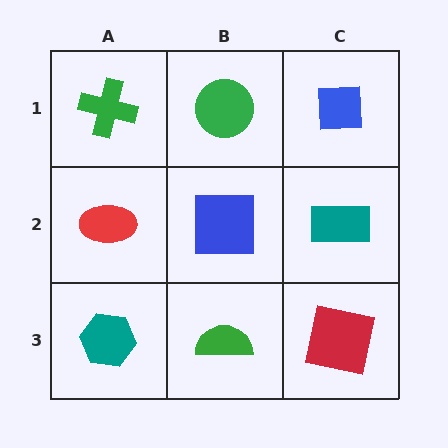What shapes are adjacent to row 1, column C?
A teal rectangle (row 2, column C), a green circle (row 1, column B).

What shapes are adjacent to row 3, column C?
A teal rectangle (row 2, column C), a green semicircle (row 3, column B).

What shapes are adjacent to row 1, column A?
A red ellipse (row 2, column A), a green circle (row 1, column B).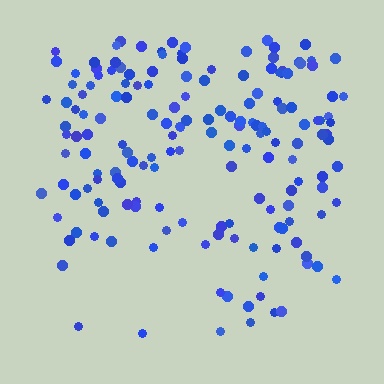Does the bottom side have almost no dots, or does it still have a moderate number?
Still a moderate number, just noticeably fewer than the top.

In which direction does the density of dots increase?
From bottom to top, with the top side densest.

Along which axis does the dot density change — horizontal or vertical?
Vertical.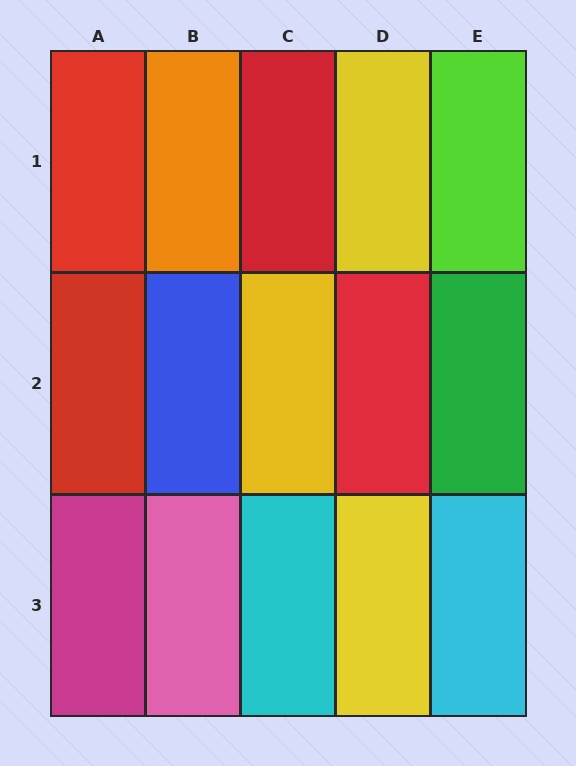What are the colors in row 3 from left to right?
Magenta, pink, cyan, yellow, cyan.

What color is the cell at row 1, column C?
Red.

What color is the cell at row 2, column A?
Red.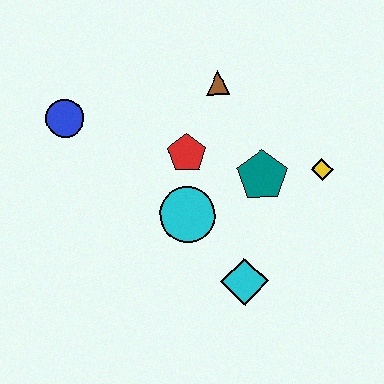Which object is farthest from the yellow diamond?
The blue circle is farthest from the yellow diamond.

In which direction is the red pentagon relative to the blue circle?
The red pentagon is to the right of the blue circle.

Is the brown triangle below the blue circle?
No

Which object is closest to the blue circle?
The red pentagon is closest to the blue circle.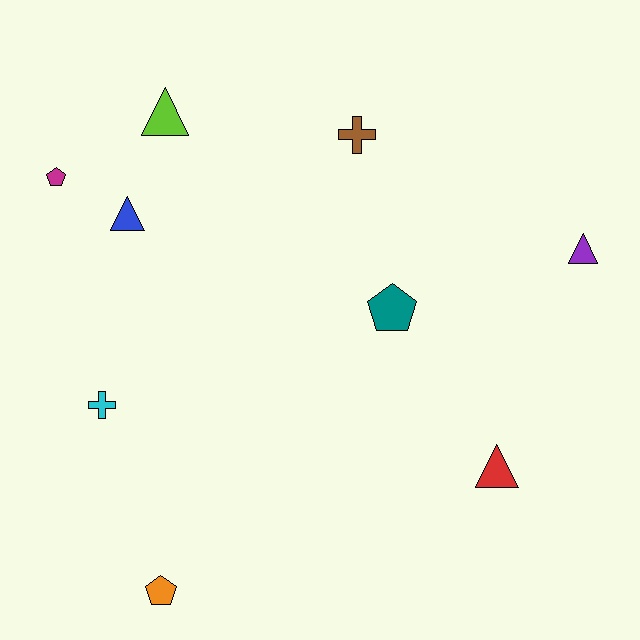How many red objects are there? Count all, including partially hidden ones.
There is 1 red object.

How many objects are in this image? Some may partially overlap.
There are 9 objects.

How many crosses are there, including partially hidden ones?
There are 2 crosses.